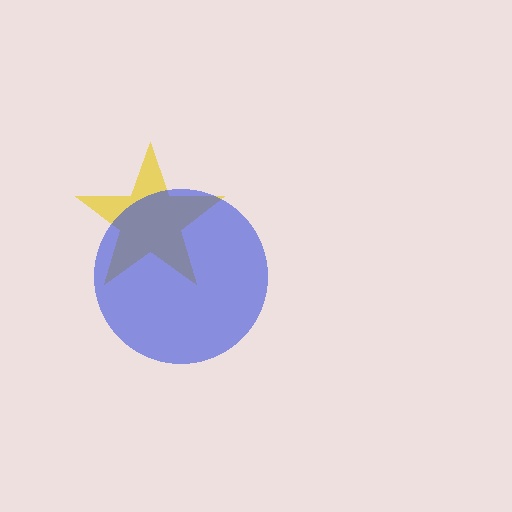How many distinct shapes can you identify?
There are 2 distinct shapes: a yellow star, a blue circle.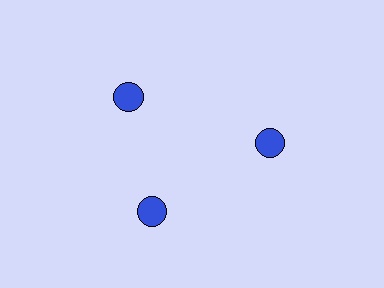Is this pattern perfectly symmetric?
No. The 3 blue circles are arranged in a ring, but one element near the 11 o'clock position is rotated out of alignment along the ring, breaking the 3-fold rotational symmetry.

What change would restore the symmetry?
The symmetry would be restored by rotating it back into even spacing with its neighbors so that all 3 circles sit at equal angles and equal distance from the center.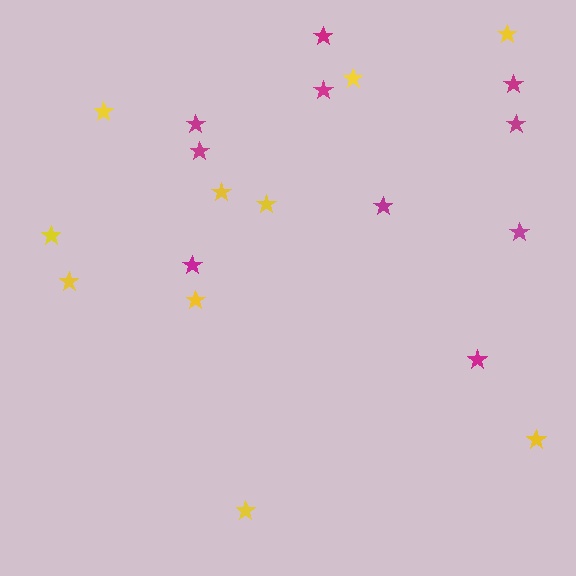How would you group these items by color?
There are 2 groups: one group of yellow stars (10) and one group of magenta stars (10).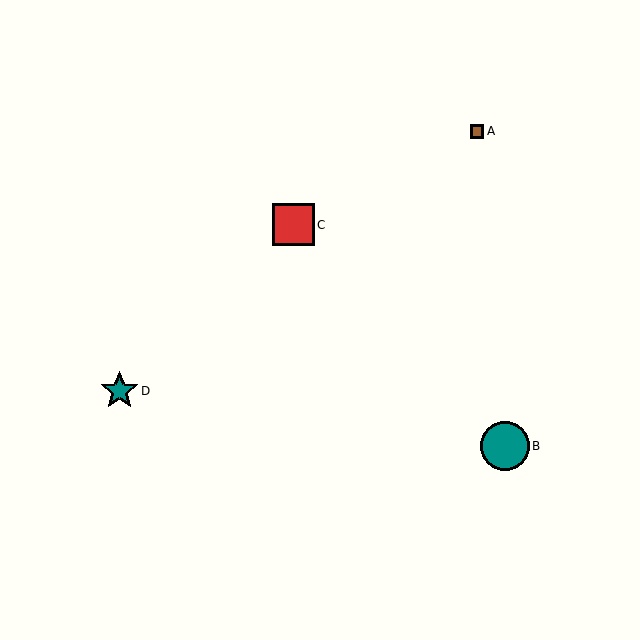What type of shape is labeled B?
Shape B is a teal circle.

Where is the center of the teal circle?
The center of the teal circle is at (505, 446).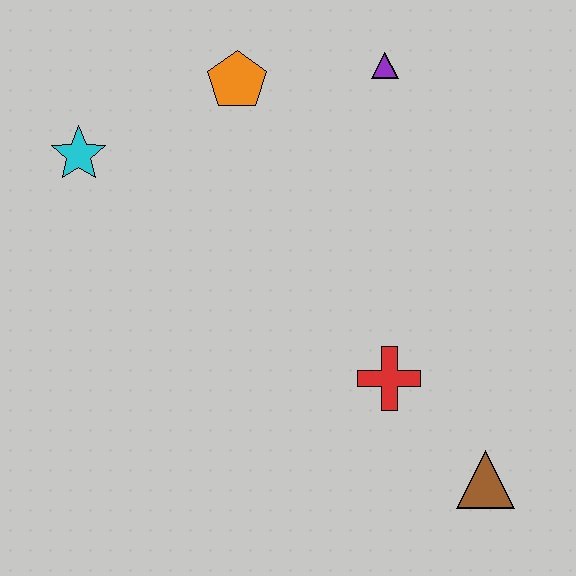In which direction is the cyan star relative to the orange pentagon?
The cyan star is to the left of the orange pentagon.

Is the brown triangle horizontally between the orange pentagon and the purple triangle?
No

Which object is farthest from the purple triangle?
The brown triangle is farthest from the purple triangle.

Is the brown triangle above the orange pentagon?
No